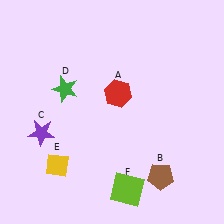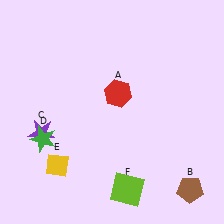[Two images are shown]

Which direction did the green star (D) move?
The green star (D) moved down.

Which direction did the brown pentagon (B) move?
The brown pentagon (B) moved right.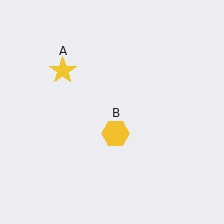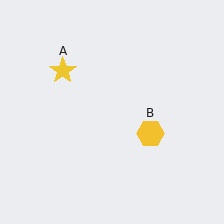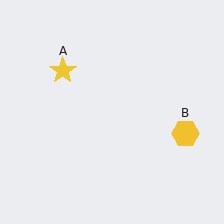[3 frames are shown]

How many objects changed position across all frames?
1 object changed position: yellow hexagon (object B).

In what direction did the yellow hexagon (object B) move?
The yellow hexagon (object B) moved right.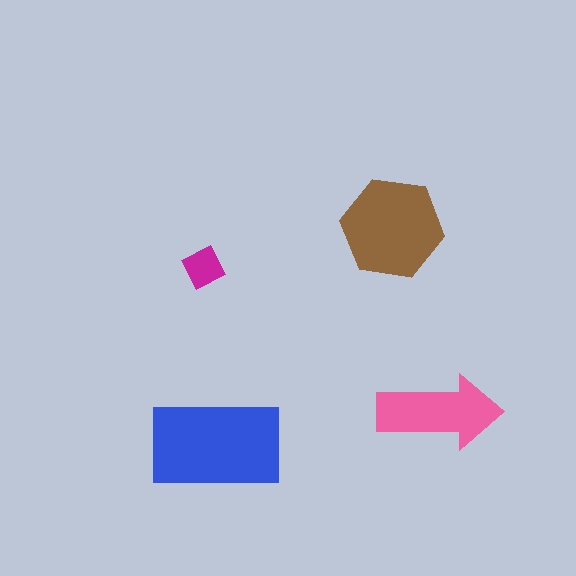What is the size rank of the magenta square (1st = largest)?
4th.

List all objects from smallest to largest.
The magenta square, the pink arrow, the brown hexagon, the blue rectangle.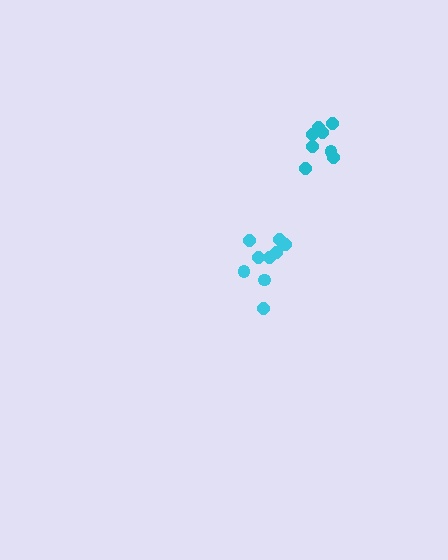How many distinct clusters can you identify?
There are 2 distinct clusters.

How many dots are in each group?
Group 1: 9 dots, Group 2: 8 dots (17 total).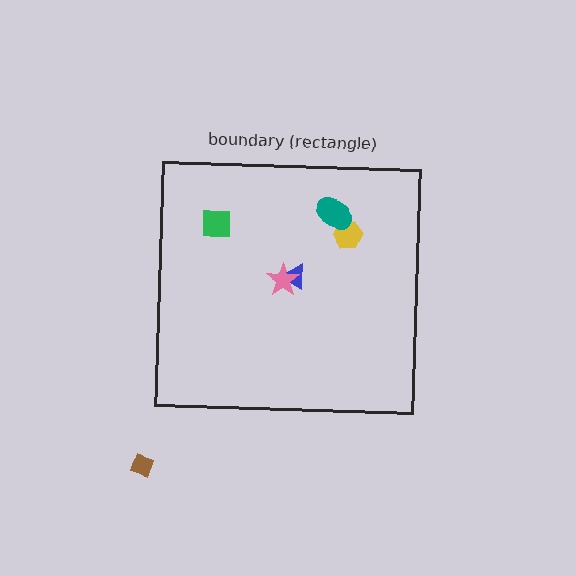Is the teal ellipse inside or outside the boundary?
Inside.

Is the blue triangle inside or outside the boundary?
Inside.